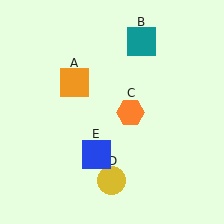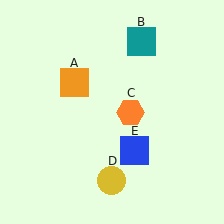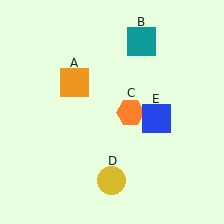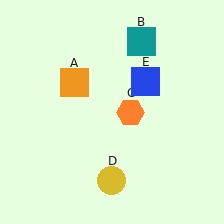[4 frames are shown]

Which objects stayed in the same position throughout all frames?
Orange square (object A) and teal square (object B) and orange hexagon (object C) and yellow circle (object D) remained stationary.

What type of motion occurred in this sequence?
The blue square (object E) rotated counterclockwise around the center of the scene.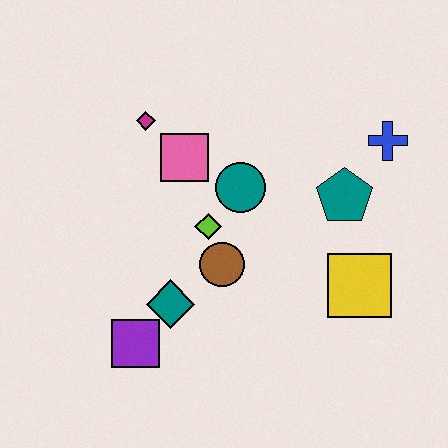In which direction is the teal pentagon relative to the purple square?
The teal pentagon is to the right of the purple square.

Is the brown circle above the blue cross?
No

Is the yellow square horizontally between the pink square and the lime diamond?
No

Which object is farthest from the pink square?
The yellow square is farthest from the pink square.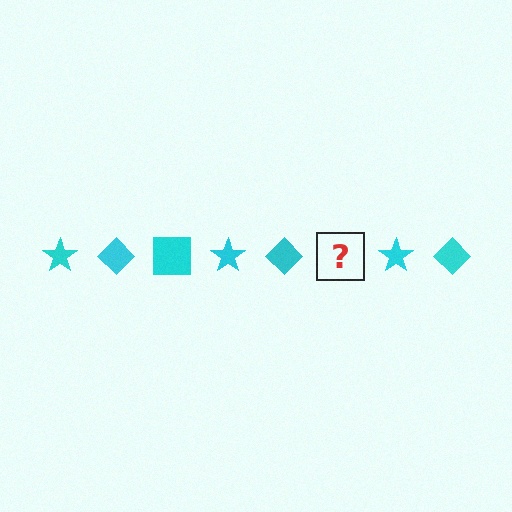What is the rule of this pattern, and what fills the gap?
The rule is that the pattern cycles through star, diamond, square shapes in cyan. The gap should be filled with a cyan square.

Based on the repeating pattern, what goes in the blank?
The blank should be a cyan square.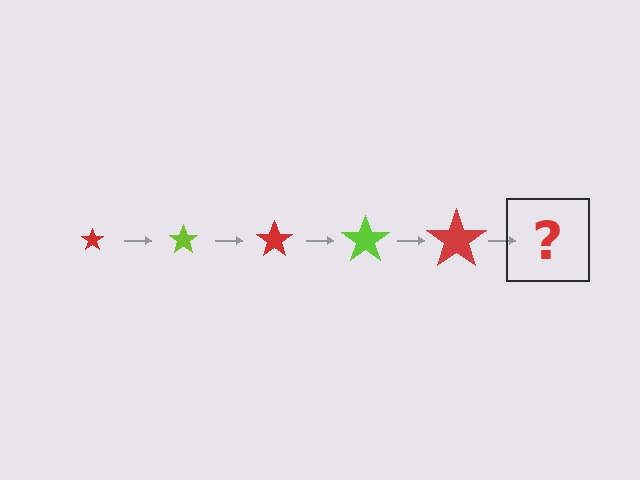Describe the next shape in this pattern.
It should be a lime star, larger than the previous one.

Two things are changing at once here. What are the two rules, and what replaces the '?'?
The two rules are that the star grows larger each step and the color cycles through red and lime. The '?' should be a lime star, larger than the previous one.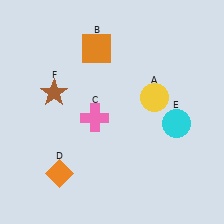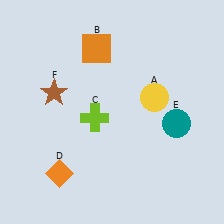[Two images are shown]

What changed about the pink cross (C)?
In Image 1, C is pink. In Image 2, it changed to lime.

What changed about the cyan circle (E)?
In Image 1, E is cyan. In Image 2, it changed to teal.